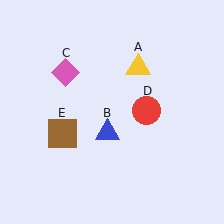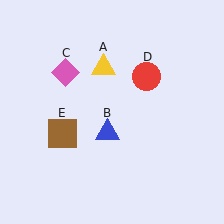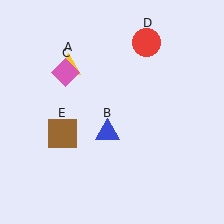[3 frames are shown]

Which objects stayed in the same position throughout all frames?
Blue triangle (object B) and pink diamond (object C) and brown square (object E) remained stationary.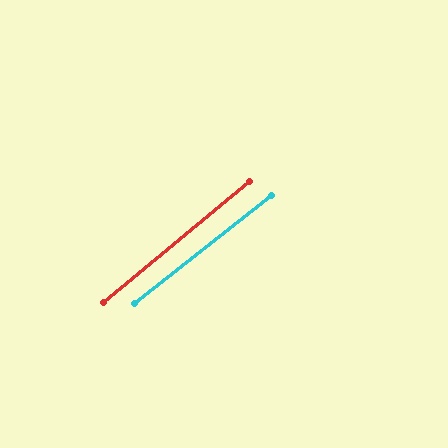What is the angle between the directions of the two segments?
Approximately 1 degree.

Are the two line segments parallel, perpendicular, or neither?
Parallel — their directions differ by only 1.4°.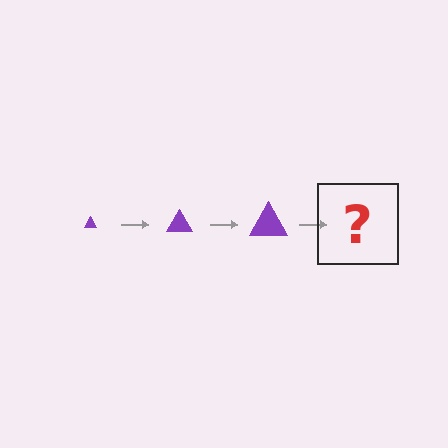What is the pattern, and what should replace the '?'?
The pattern is that the triangle gets progressively larger each step. The '?' should be a purple triangle, larger than the previous one.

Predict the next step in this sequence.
The next step is a purple triangle, larger than the previous one.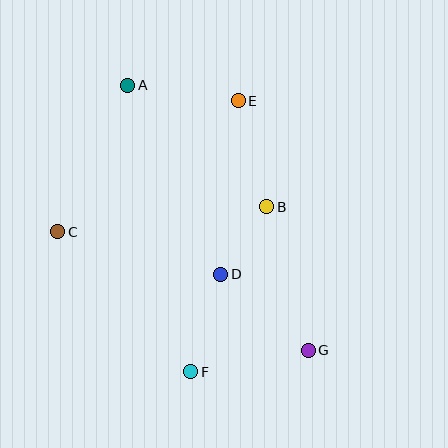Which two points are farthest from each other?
Points A and G are farthest from each other.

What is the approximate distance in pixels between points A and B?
The distance between A and B is approximately 184 pixels.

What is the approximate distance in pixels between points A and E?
The distance between A and E is approximately 111 pixels.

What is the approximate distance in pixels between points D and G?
The distance between D and G is approximately 116 pixels.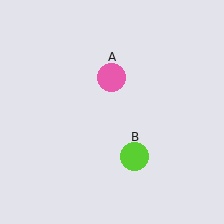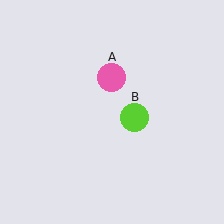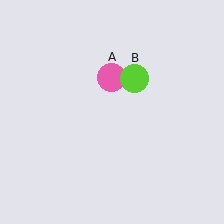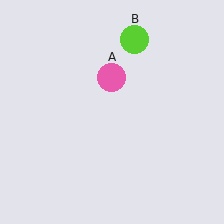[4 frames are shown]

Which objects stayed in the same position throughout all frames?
Pink circle (object A) remained stationary.